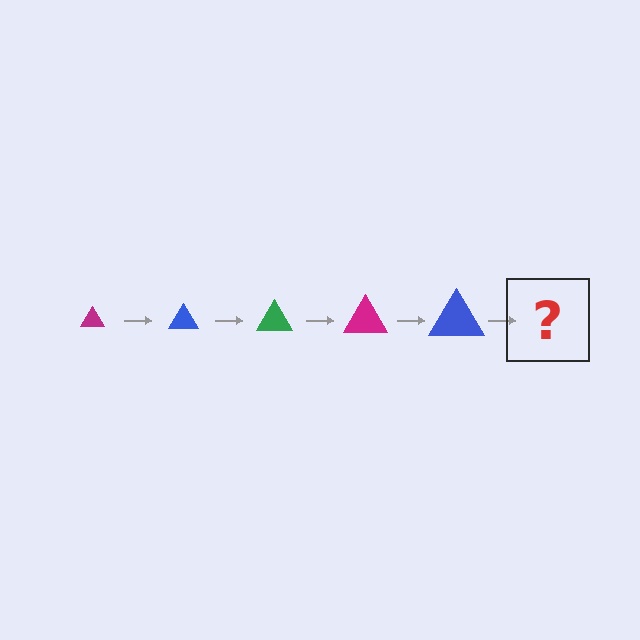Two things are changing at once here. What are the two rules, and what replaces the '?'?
The two rules are that the triangle grows larger each step and the color cycles through magenta, blue, and green. The '?' should be a green triangle, larger than the previous one.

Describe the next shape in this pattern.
It should be a green triangle, larger than the previous one.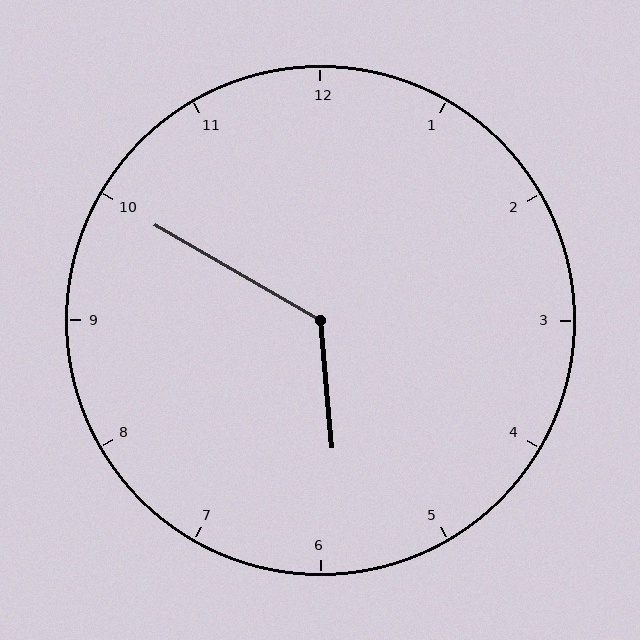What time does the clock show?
5:50.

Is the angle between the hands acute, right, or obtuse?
It is obtuse.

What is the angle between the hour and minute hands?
Approximately 125 degrees.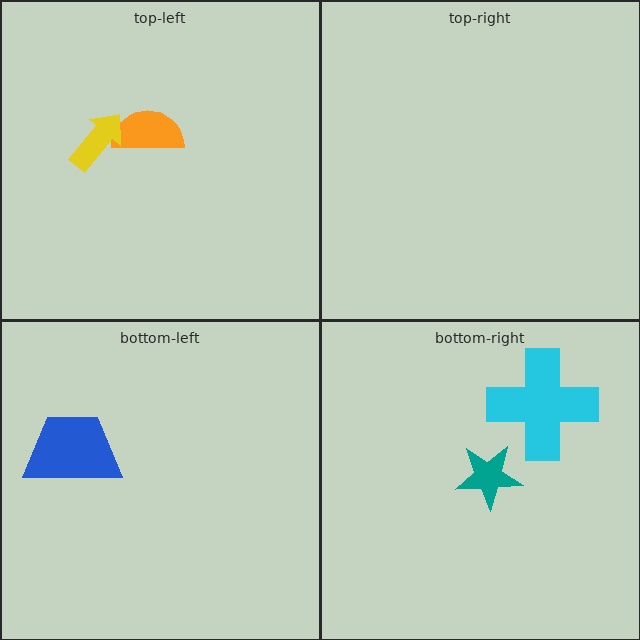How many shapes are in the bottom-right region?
2.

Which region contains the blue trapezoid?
The bottom-left region.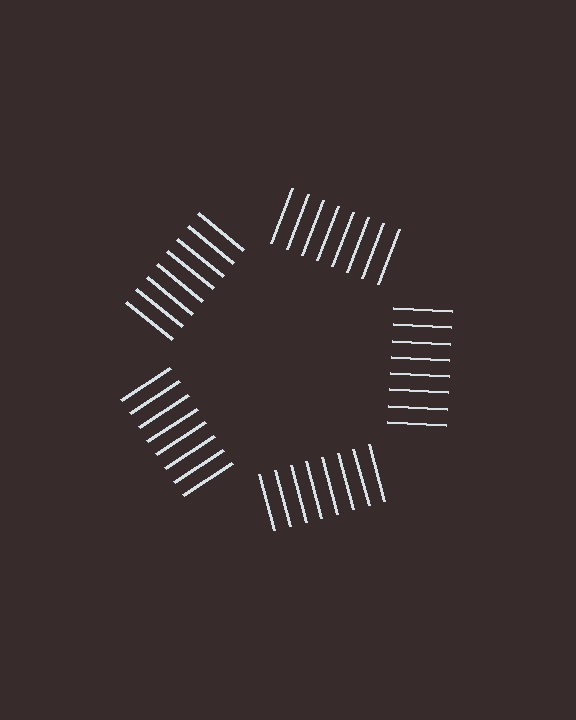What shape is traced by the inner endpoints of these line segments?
An illusory pentagon — the line segments terminate on its edges but no continuous stroke is drawn.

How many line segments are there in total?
40 — 8 along each of the 5 edges.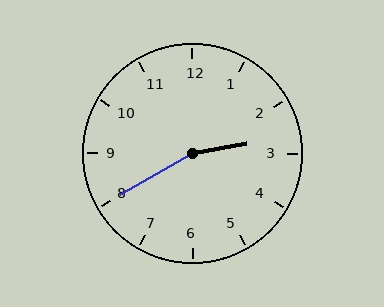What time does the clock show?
2:40.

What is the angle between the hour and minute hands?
Approximately 160 degrees.